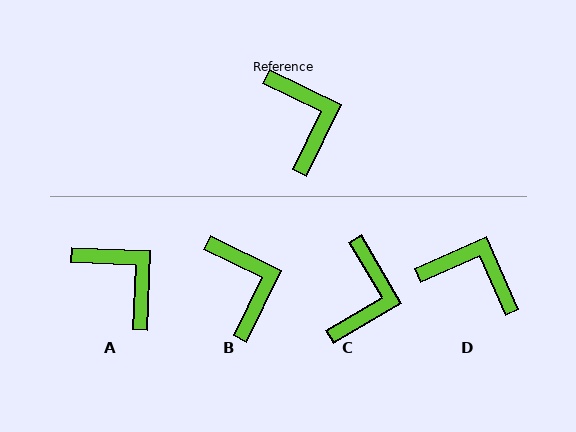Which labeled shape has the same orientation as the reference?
B.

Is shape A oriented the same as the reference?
No, it is off by about 24 degrees.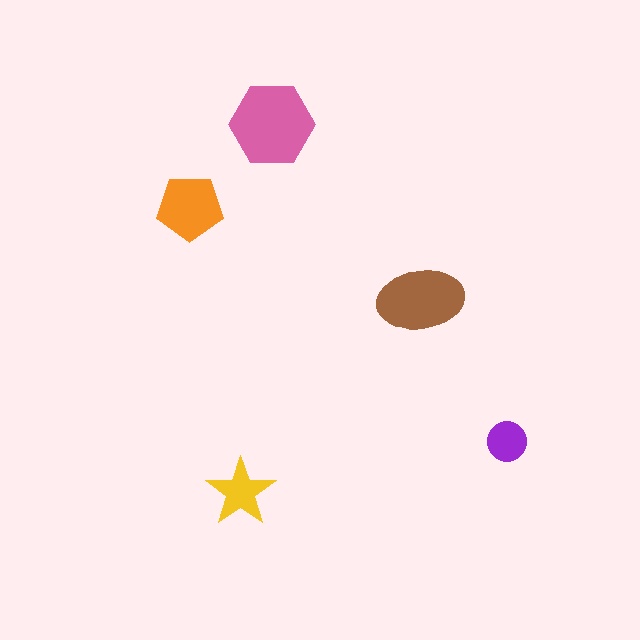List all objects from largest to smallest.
The pink hexagon, the brown ellipse, the orange pentagon, the yellow star, the purple circle.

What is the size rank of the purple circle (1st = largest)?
5th.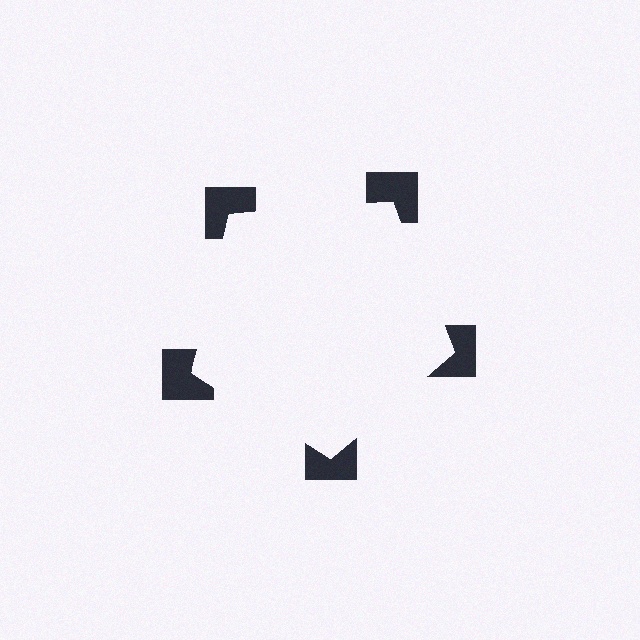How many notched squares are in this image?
There are 5 — one at each vertex of the illusory pentagon.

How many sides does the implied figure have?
5 sides.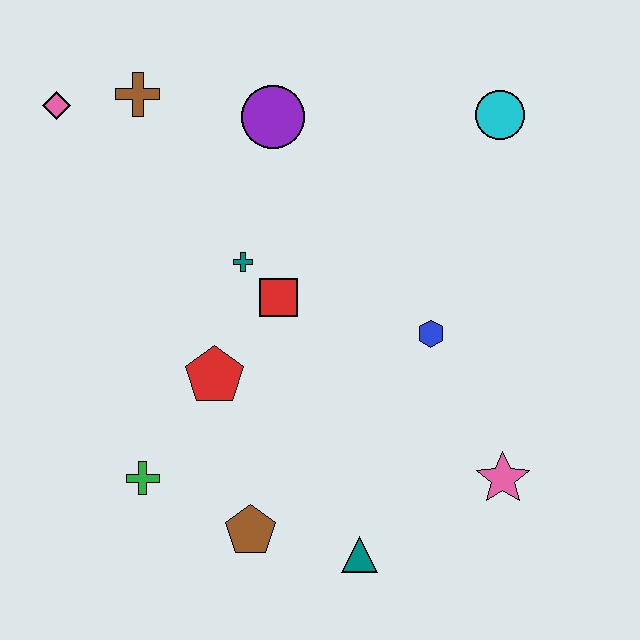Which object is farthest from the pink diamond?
The pink star is farthest from the pink diamond.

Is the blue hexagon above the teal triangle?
Yes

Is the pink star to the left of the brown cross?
No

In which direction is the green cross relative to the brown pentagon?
The green cross is to the left of the brown pentagon.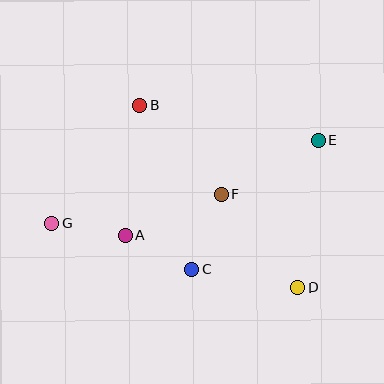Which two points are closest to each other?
Points A and G are closest to each other.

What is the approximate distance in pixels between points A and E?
The distance between A and E is approximately 215 pixels.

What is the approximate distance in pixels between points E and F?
The distance between E and F is approximately 111 pixels.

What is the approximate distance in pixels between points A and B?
The distance between A and B is approximately 131 pixels.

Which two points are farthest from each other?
Points E and G are farthest from each other.